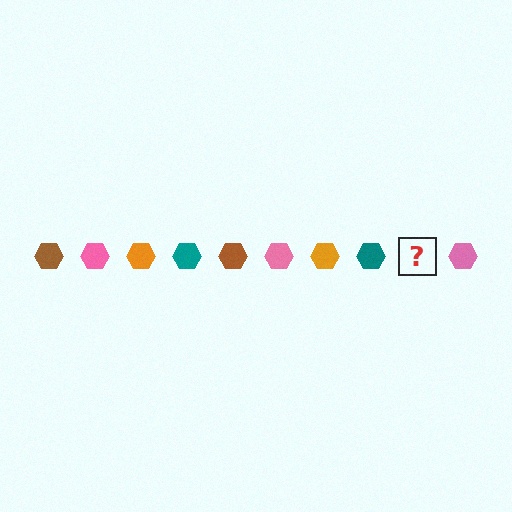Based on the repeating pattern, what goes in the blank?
The blank should be a brown hexagon.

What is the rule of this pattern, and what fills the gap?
The rule is that the pattern cycles through brown, pink, orange, teal hexagons. The gap should be filled with a brown hexagon.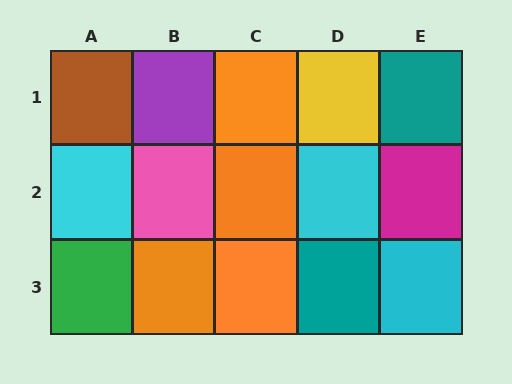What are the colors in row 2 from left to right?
Cyan, pink, orange, cyan, magenta.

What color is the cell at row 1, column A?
Brown.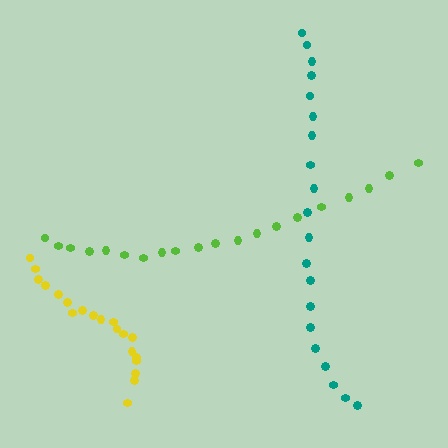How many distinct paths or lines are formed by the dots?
There are 3 distinct paths.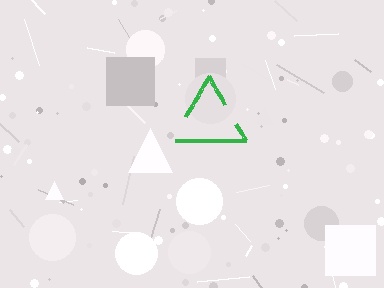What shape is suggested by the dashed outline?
The dashed outline suggests a triangle.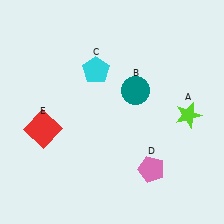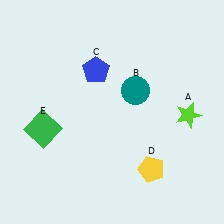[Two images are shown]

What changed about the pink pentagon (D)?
In Image 1, D is pink. In Image 2, it changed to yellow.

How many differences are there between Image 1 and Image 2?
There are 3 differences between the two images.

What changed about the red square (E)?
In Image 1, E is red. In Image 2, it changed to green.